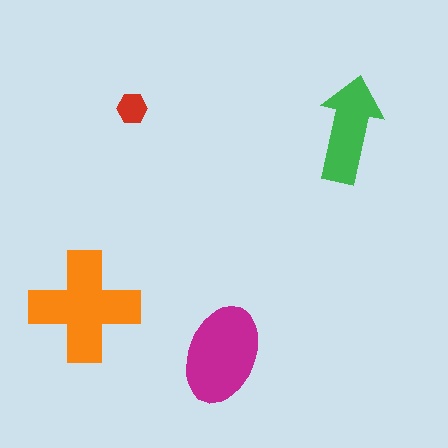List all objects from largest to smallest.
The orange cross, the magenta ellipse, the green arrow, the red hexagon.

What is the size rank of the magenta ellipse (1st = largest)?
2nd.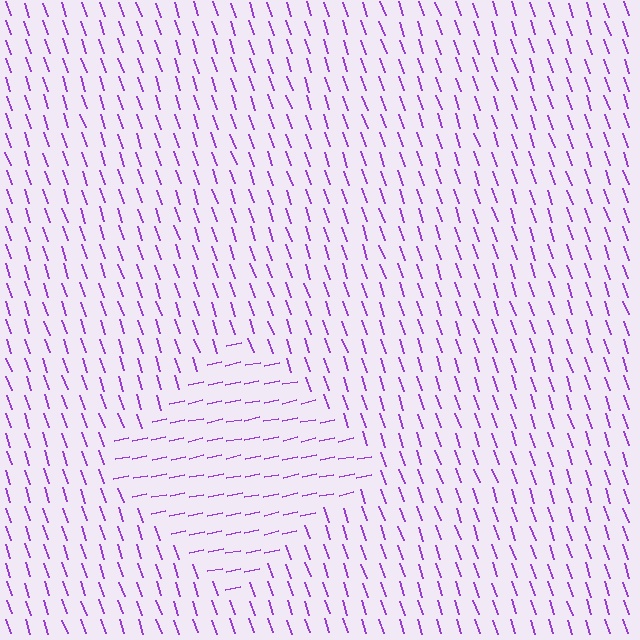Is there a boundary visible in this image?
Yes, there is a texture boundary formed by a change in line orientation.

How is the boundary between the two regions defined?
The boundary is defined purely by a change in line orientation (approximately 83 degrees difference). All lines are the same color and thickness.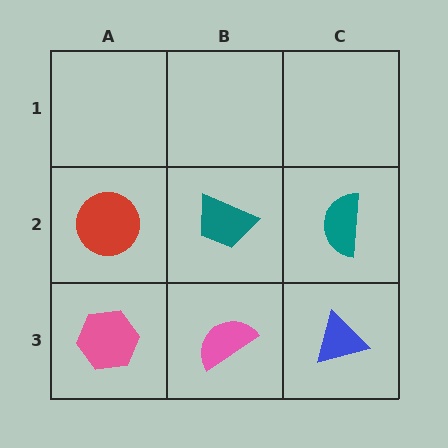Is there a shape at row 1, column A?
No, that cell is empty.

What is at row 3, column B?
A pink semicircle.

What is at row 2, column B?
A teal trapezoid.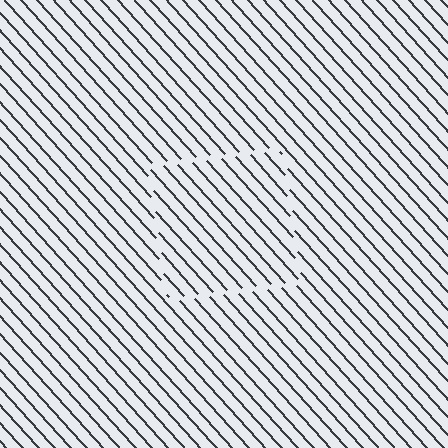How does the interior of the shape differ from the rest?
The interior of the shape contains the same grating, shifted by half a period — the contour is defined by the phase discontinuity where line-ends from the inner and outer gratings abut.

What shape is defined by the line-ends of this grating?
An illusory square. The interior of the shape contains the same grating, shifted by half a period — the contour is defined by the phase discontinuity where line-ends from the inner and outer gratings abut.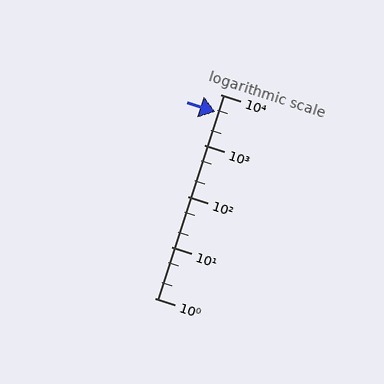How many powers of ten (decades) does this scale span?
The scale spans 4 decades, from 1 to 10000.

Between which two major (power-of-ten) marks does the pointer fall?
The pointer is between 1000 and 10000.